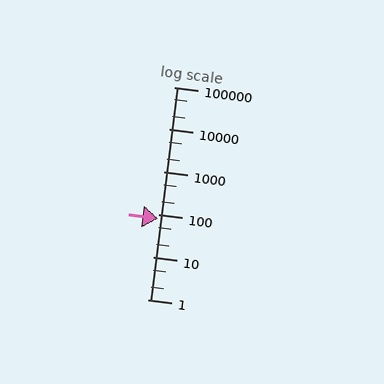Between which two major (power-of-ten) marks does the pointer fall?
The pointer is between 10 and 100.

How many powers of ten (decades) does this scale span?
The scale spans 5 decades, from 1 to 100000.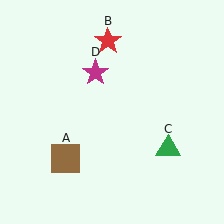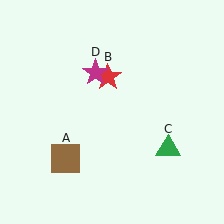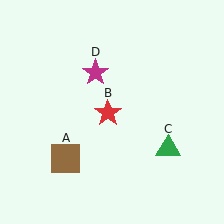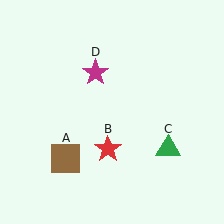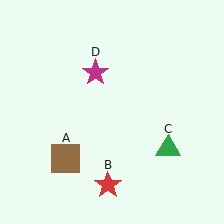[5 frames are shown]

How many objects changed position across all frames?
1 object changed position: red star (object B).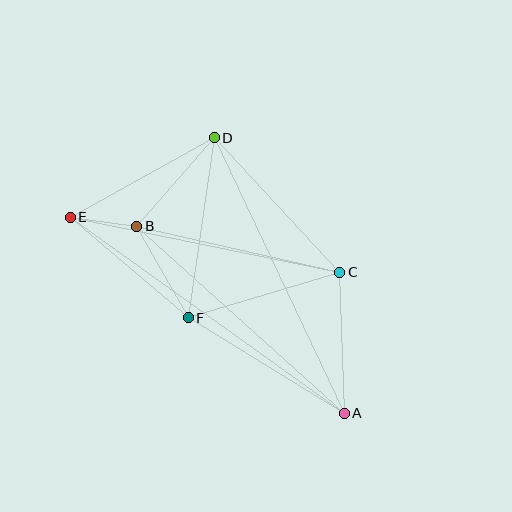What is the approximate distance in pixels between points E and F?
The distance between E and F is approximately 155 pixels.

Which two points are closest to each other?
Points B and E are closest to each other.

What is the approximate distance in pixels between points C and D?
The distance between C and D is approximately 184 pixels.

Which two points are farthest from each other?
Points A and E are farthest from each other.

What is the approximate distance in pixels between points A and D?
The distance between A and D is approximately 305 pixels.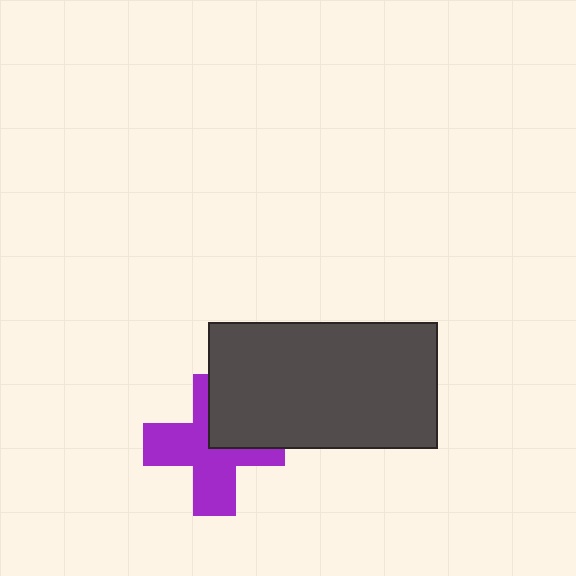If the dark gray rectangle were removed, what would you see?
You would see the complete purple cross.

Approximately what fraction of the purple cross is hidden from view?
Roughly 34% of the purple cross is hidden behind the dark gray rectangle.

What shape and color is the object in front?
The object in front is a dark gray rectangle.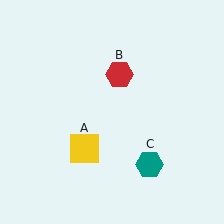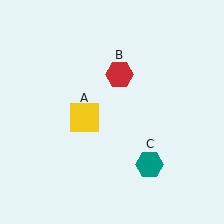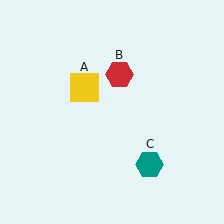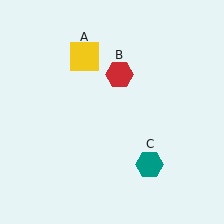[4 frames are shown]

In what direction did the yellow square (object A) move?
The yellow square (object A) moved up.